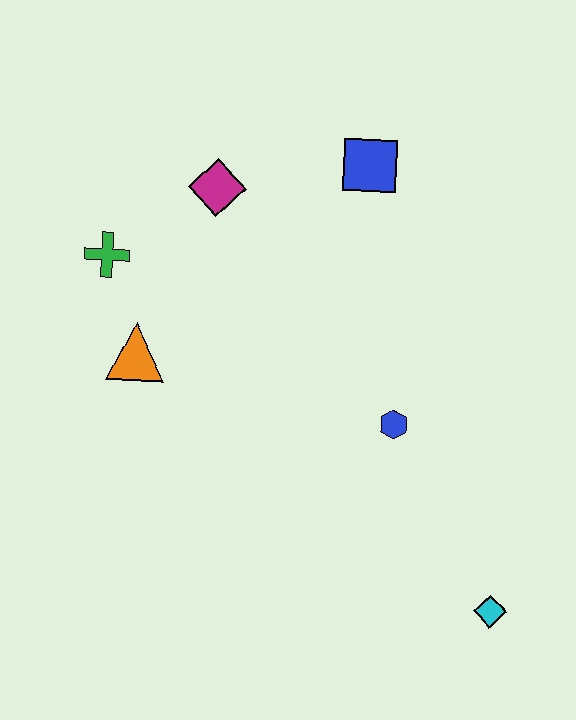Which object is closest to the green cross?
The orange triangle is closest to the green cross.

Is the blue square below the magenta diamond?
No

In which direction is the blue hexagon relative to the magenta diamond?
The blue hexagon is below the magenta diamond.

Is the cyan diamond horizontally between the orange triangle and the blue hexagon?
No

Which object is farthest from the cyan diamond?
The green cross is farthest from the cyan diamond.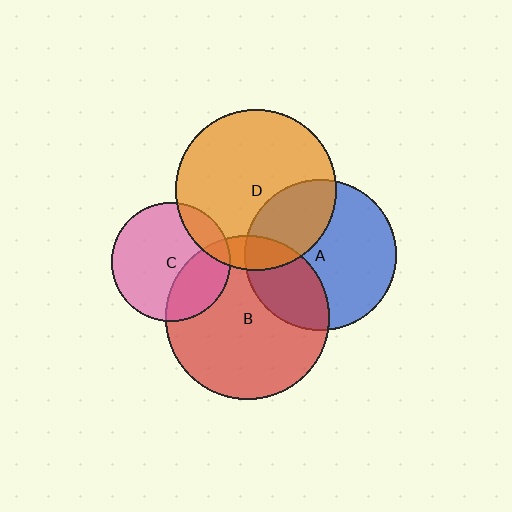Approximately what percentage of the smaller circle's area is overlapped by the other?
Approximately 30%.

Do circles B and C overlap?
Yes.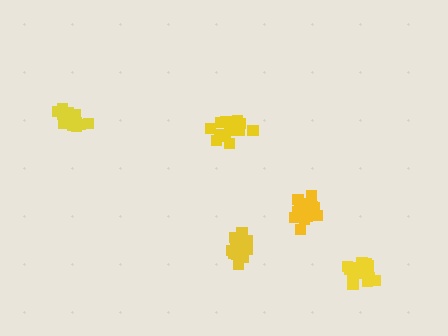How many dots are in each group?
Group 1: 13 dots, Group 2: 16 dots, Group 3: 18 dots, Group 4: 14 dots, Group 5: 16 dots (77 total).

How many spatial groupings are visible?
There are 5 spatial groupings.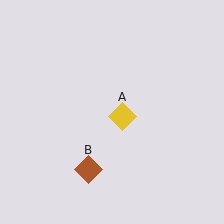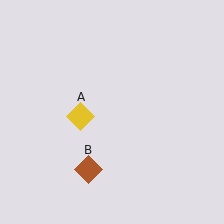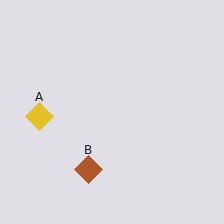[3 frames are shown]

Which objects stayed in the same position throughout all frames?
Brown diamond (object B) remained stationary.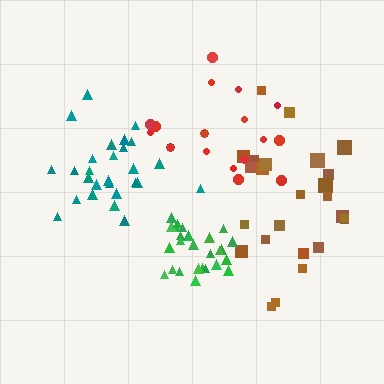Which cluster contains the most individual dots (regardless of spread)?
Teal (27).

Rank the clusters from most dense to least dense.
green, teal, red, brown.